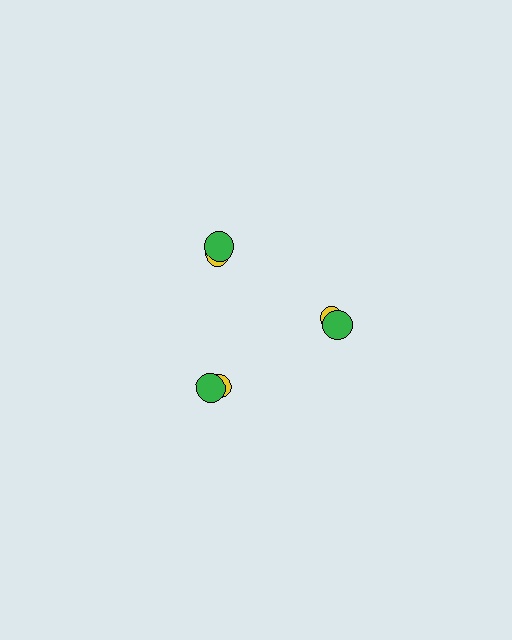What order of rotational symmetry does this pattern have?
This pattern has 3-fold rotational symmetry.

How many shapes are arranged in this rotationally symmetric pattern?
There are 6 shapes, arranged in 3 groups of 2.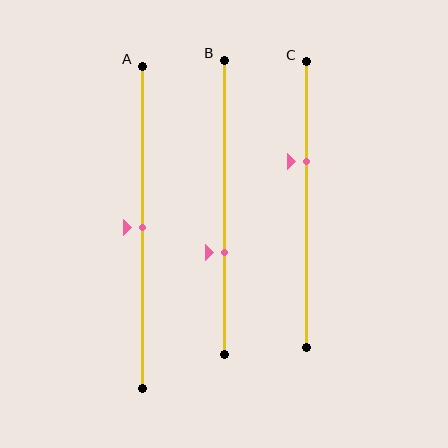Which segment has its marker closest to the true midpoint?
Segment A has its marker closest to the true midpoint.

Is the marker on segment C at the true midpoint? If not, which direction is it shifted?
No, the marker on segment C is shifted upward by about 15% of the segment length.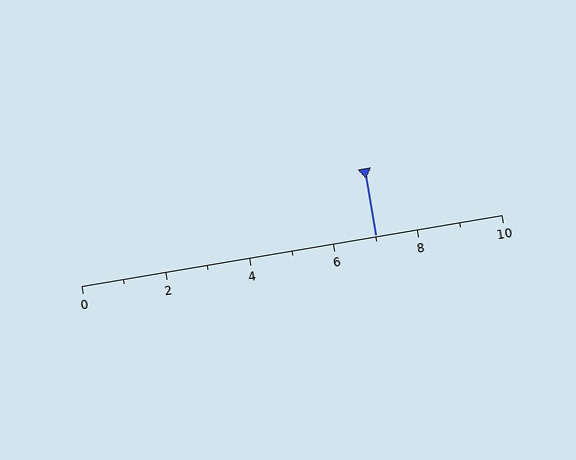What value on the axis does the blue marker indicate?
The marker indicates approximately 7.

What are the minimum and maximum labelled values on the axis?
The axis runs from 0 to 10.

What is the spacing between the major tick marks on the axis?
The major ticks are spaced 2 apart.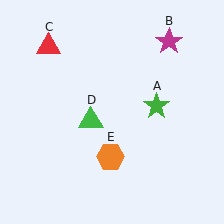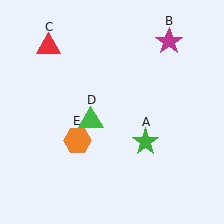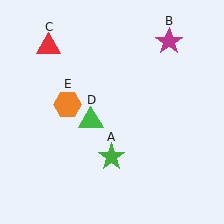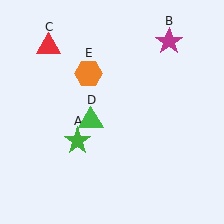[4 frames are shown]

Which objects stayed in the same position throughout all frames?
Magenta star (object B) and red triangle (object C) and green triangle (object D) remained stationary.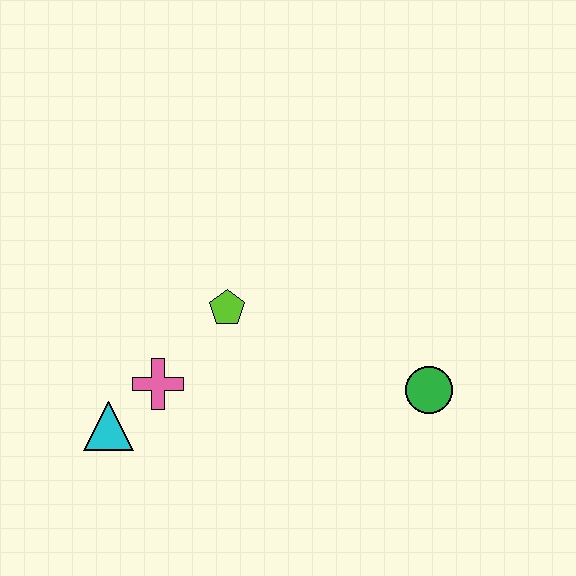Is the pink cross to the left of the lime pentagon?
Yes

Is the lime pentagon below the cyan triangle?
No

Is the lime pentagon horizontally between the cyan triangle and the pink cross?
No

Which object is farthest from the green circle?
The cyan triangle is farthest from the green circle.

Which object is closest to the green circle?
The lime pentagon is closest to the green circle.